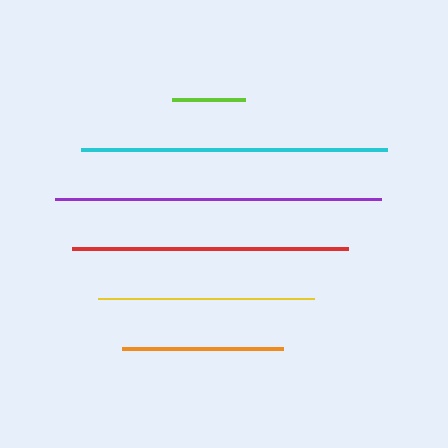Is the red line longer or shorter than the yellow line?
The red line is longer than the yellow line.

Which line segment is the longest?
The purple line is the longest at approximately 326 pixels.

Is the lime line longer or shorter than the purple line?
The purple line is longer than the lime line.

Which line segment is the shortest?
The lime line is the shortest at approximately 74 pixels.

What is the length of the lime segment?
The lime segment is approximately 74 pixels long.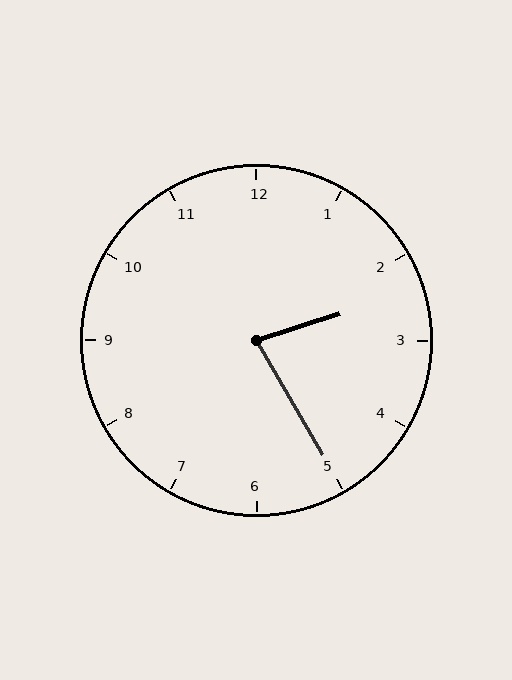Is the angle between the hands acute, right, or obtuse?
It is acute.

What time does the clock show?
2:25.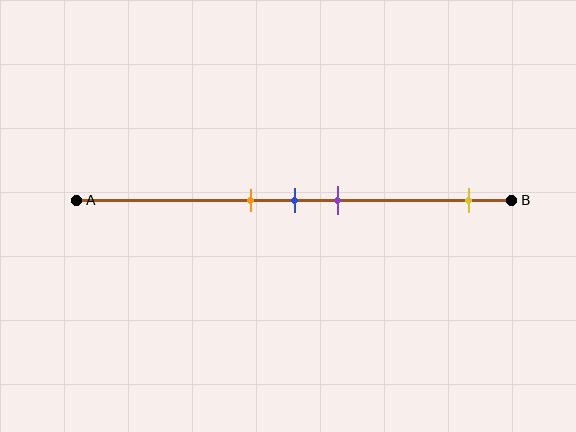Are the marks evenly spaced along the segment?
No, the marks are not evenly spaced.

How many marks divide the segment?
There are 4 marks dividing the segment.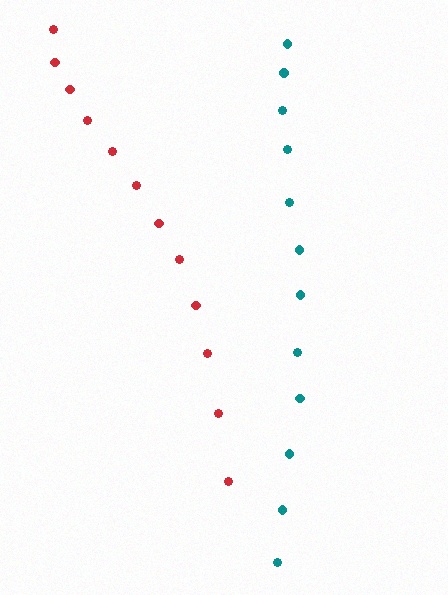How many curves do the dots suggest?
There are 2 distinct paths.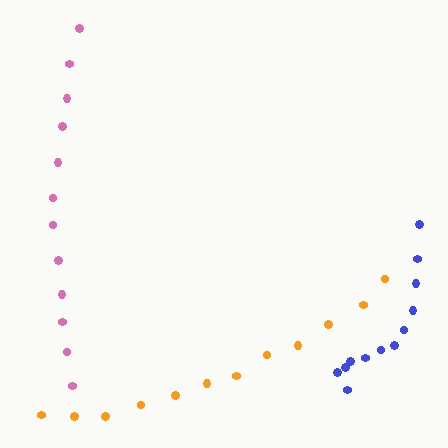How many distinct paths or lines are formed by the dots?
There are 3 distinct paths.